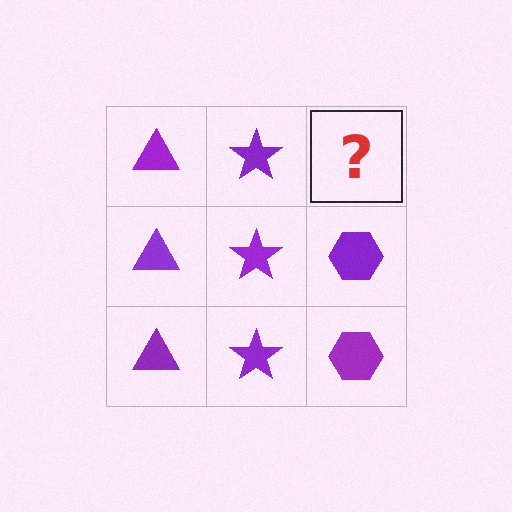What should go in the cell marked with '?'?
The missing cell should contain a purple hexagon.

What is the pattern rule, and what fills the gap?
The rule is that each column has a consistent shape. The gap should be filled with a purple hexagon.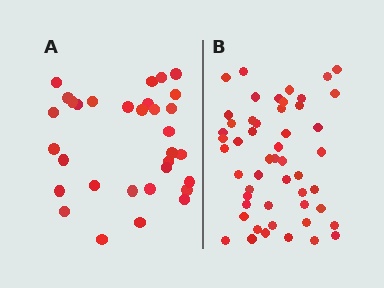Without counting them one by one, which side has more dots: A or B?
Region B (the right region) has more dots.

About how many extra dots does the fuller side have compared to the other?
Region B has approximately 20 more dots than region A.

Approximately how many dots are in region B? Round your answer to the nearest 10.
About 50 dots. (The exact count is 51, which rounds to 50.)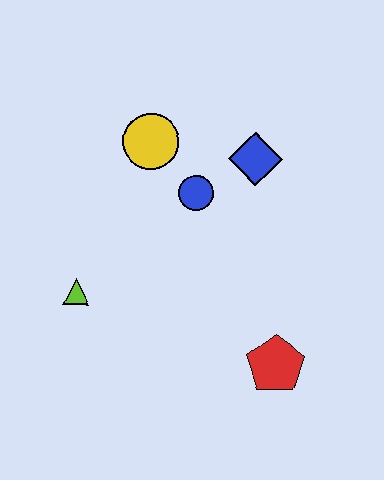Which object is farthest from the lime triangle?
The blue diamond is farthest from the lime triangle.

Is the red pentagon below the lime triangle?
Yes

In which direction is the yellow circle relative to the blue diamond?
The yellow circle is to the left of the blue diamond.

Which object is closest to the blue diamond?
The blue circle is closest to the blue diamond.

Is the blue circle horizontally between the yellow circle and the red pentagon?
Yes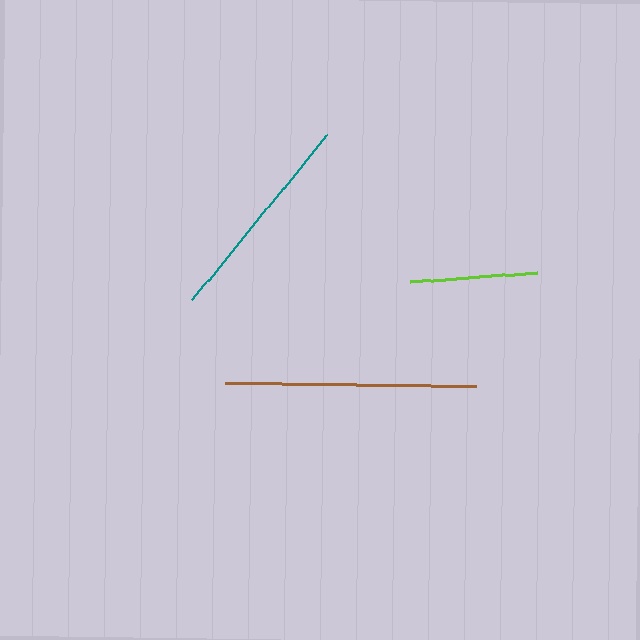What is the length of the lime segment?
The lime segment is approximately 127 pixels long.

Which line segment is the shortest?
The lime line is the shortest at approximately 127 pixels.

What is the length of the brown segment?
The brown segment is approximately 251 pixels long.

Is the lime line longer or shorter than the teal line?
The teal line is longer than the lime line.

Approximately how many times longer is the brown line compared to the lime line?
The brown line is approximately 2.0 times the length of the lime line.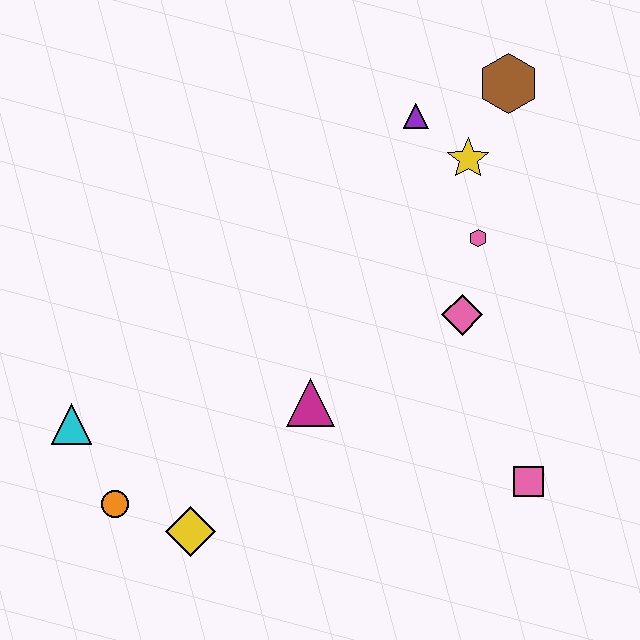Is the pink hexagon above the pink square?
Yes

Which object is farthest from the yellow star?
The orange circle is farthest from the yellow star.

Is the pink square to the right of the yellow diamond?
Yes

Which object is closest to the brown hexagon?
The yellow star is closest to the brown hexagon.